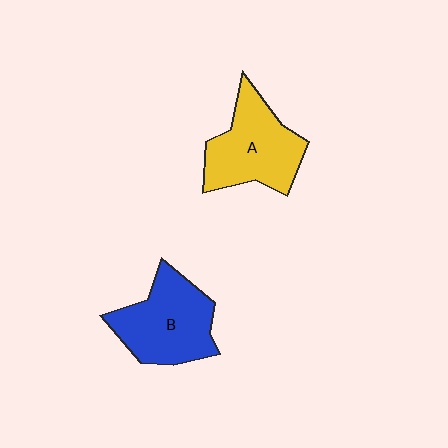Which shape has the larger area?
Shape B (blue).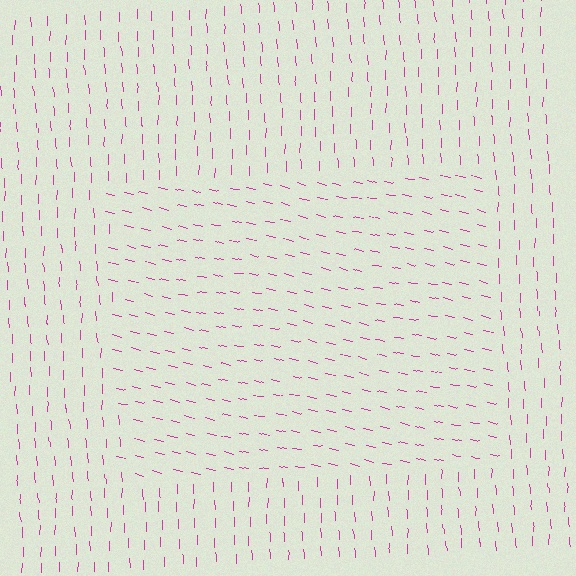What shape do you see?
I see a rectangle.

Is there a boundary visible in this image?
Yes, there is a texture boundary formed by a change in line orientation.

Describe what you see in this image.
The image is filled with small magenta line segments. A rectangle region in the image has lines oriented differently from the surrounding lines, creating a visible texture boundary.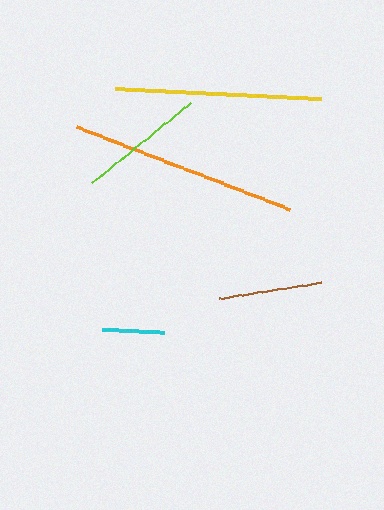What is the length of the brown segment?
The brown segment is approximately 104 pixels long.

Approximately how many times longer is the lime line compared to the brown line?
The lime line is approximately 1.2 times the length of the brown line.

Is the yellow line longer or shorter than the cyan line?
The yellow line is longer than the cyan line.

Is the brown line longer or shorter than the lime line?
The lime line is longer than the brown line.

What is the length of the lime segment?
The lime segment is approximately 127 pixels long.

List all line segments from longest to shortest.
From longest to shortest: orange, yellow, lime, brown, cyan.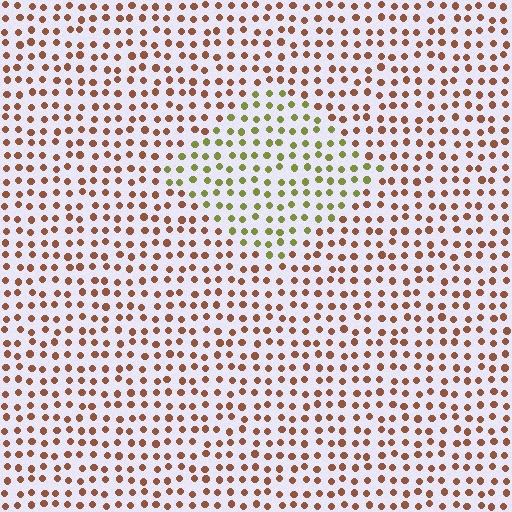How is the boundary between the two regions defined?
The boundary is defined purely by a slight shift in hue (about 59 degrees). Spacing, size, and orientation are identical on both sides.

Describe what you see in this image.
The image is filled with small brown elements in a uniform arrangement. A diamond-shaped region is visible where the elements are tinted to a slightly different hue, forming a subtle color boundary.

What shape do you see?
I see a diamond.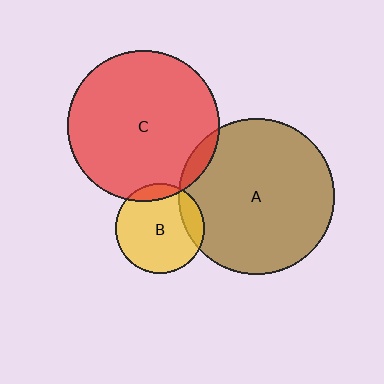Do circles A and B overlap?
Yes.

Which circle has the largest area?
Circle A (brown).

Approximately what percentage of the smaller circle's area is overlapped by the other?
Approximately 15%.